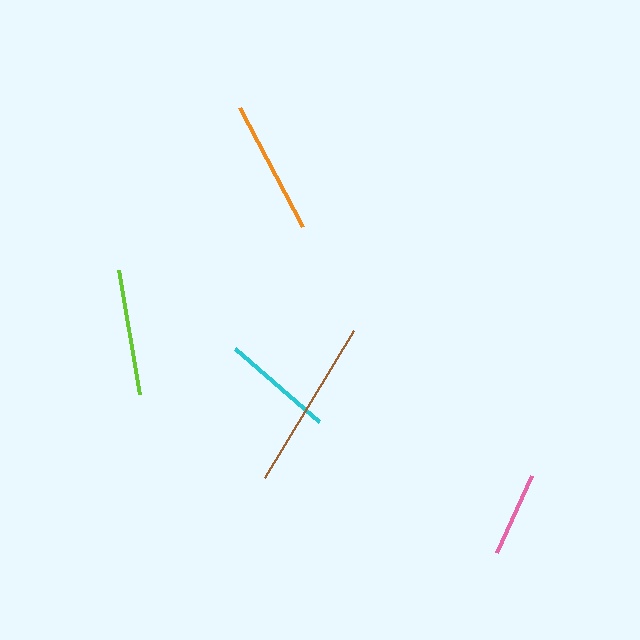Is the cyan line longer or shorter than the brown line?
The brown line is longer than the cyan line.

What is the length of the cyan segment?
The cyan segment is approximately 111 pixels long.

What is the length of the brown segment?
The brown segment is approximately 172 pixels long.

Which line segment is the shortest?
The pink line is the shortest at approximately 84 pixels.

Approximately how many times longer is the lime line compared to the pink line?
The lime line is approximately 1.5 times the length of the pink line.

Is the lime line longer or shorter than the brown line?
The brown line is longer than the lime line.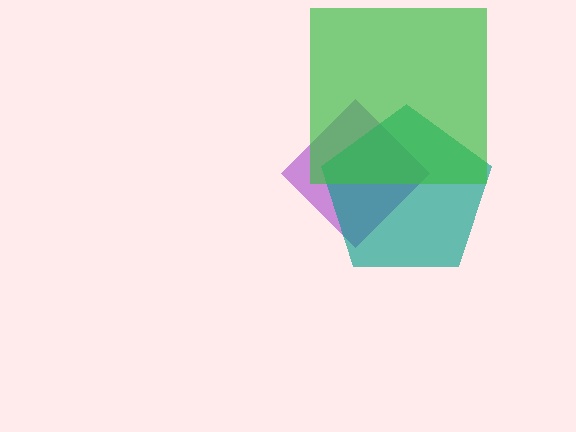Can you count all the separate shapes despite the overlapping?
Yes, there are 3 separate shapes.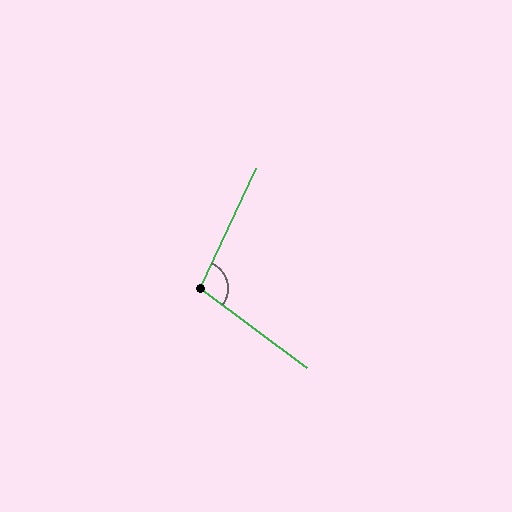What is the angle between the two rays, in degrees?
Approximately 102 degrees.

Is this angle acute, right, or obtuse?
It is obtuse.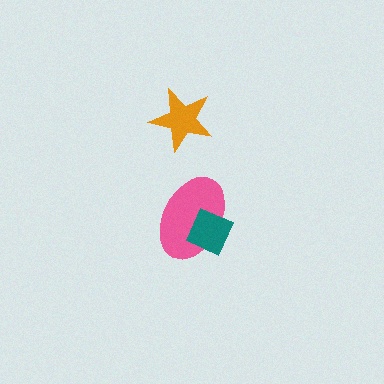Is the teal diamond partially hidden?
No, no other shape covers it.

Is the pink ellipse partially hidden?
Yes, it is partially covered by another shape.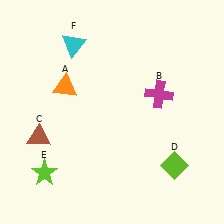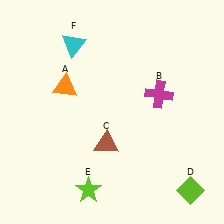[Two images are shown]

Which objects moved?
The objects that moved are: the brown triangle (C), the lime diamond (D), the lime star (E).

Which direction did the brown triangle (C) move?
The brown triangle (C) moved right.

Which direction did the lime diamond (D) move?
The lime diamond (D) moved down.